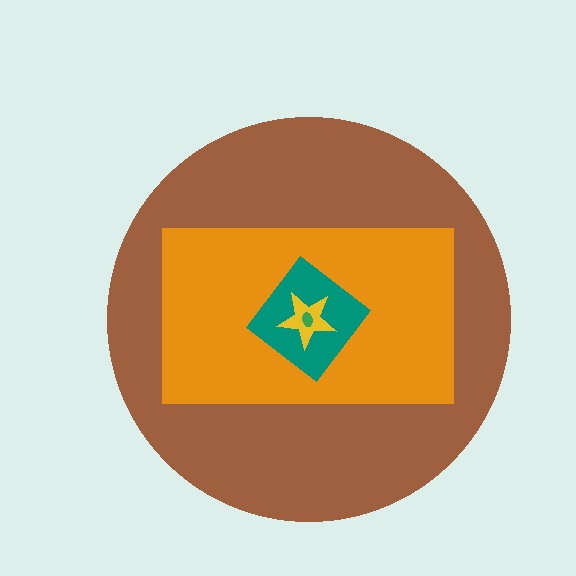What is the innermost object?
The green ellipse.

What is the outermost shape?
The brown circle.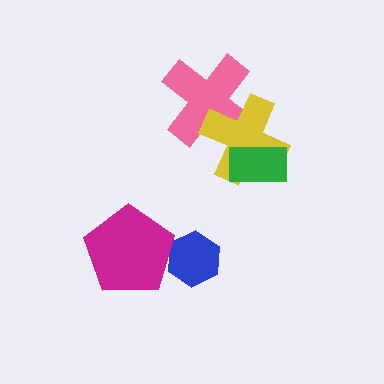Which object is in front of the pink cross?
The yellow cross is in front of the pink cross.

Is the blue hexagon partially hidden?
Yes, it is partially covered by another shape.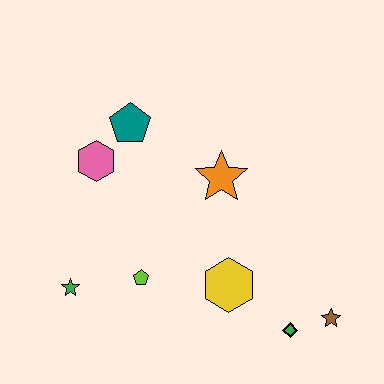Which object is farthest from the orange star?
The green star is farthest from the orange star.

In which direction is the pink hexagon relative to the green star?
The pink hexagon is above the green star.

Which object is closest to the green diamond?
The brown star is closest to the green diamond.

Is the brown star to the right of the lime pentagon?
Yes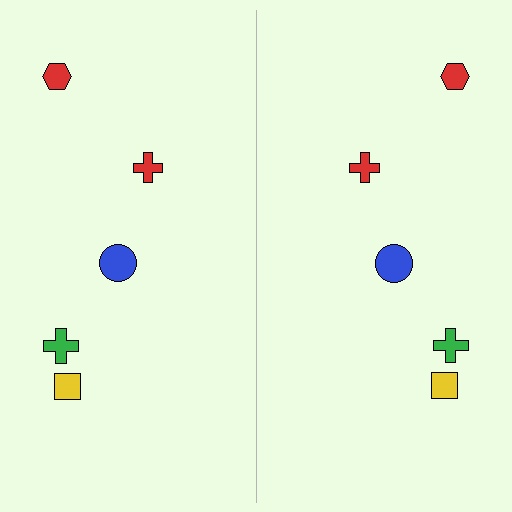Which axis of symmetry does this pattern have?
The pattern has a vertical axis of symmetry running through the center of the image.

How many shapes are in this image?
There are 10 shapes in this image.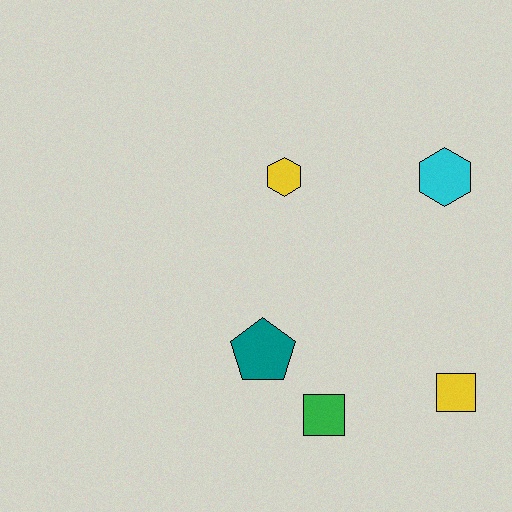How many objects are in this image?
There are 5 objects.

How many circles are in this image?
There are no circles.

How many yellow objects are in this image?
There are 2 yellow objects.